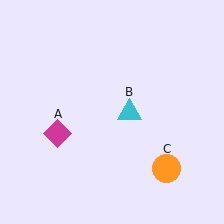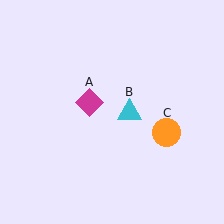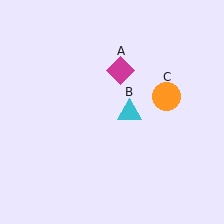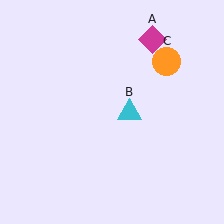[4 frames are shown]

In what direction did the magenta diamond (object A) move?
The magenta diamond (object A) moved up and to the right.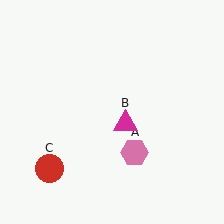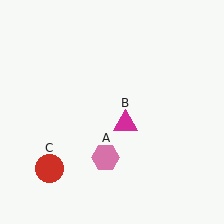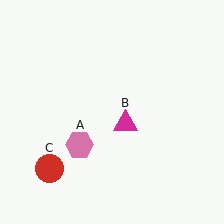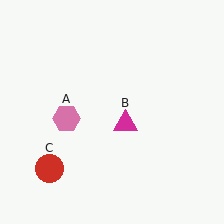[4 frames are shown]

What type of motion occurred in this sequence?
The pink hexagon (object A) rotated clockwise around the center of the scene.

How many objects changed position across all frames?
1 object changed position: pink hexagon (object A).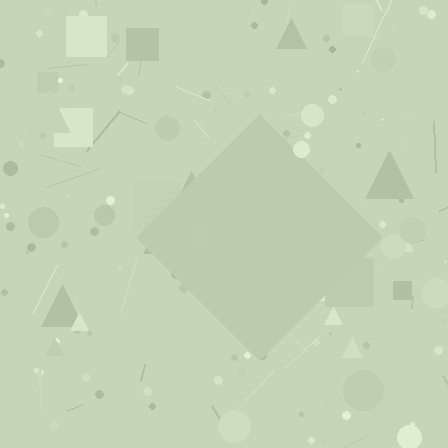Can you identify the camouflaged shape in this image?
The camouflaged shape is a diamond.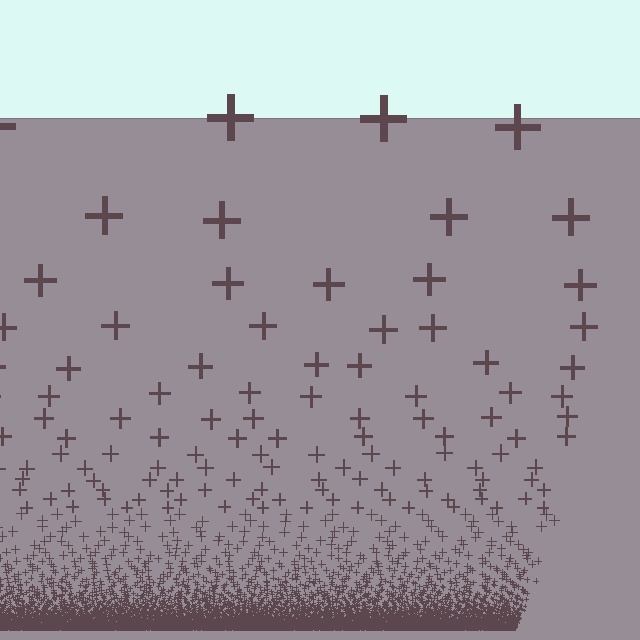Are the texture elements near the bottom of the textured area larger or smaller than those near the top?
Smaller. The gradient is inverted — elements near the bottom are smaller and denser.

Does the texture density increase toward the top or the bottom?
Density increases toward the bottom.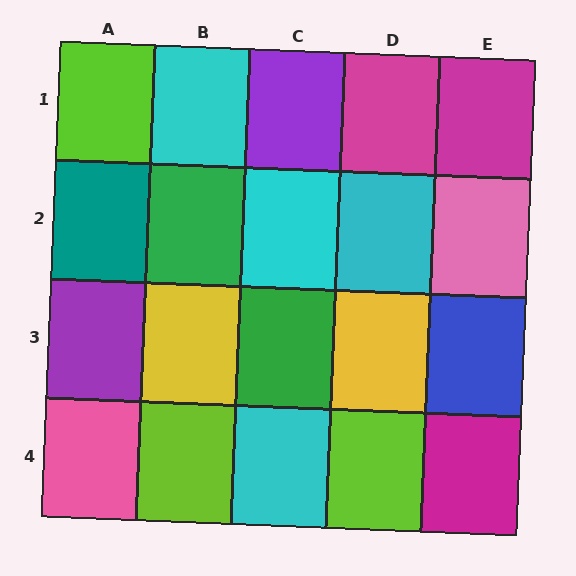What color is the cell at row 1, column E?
Magenta.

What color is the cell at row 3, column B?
Yellow.